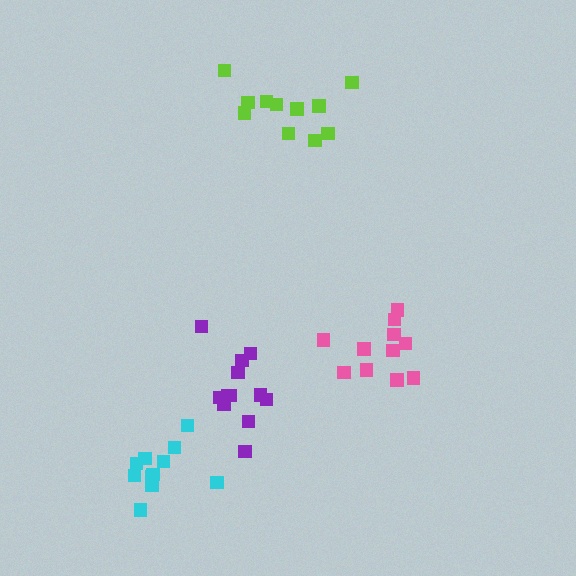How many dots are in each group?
Group 1: 12 dots, Group 2: 11 dots, Group 3: 11 dots, Group 4: 11 dots (45 total).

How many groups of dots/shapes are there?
There are 4 groups.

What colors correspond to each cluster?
The clusters are colored: purple, pink, cyan, lime.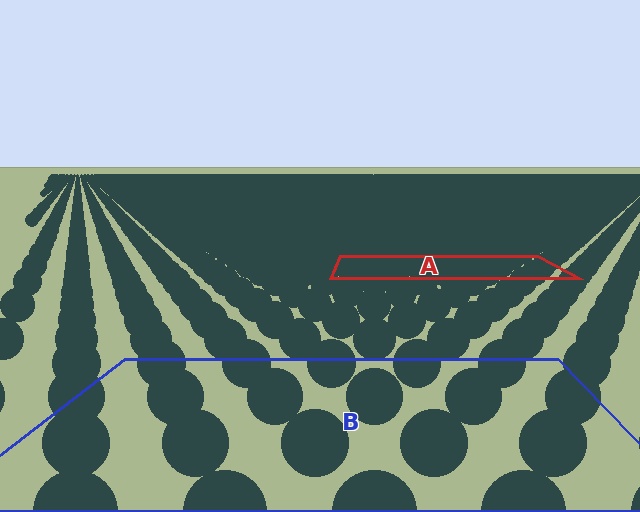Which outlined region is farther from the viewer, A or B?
Region A is farther from the viewer — the texture elements inside it appear smaller and more densely packed.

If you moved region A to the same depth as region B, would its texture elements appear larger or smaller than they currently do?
They would appear larger. At a closer depth, the same texture elements are projected at a bigger on-screen size.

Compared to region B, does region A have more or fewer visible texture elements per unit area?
Region A has more texture elements per unit area — they are packed more densely because it is farther away.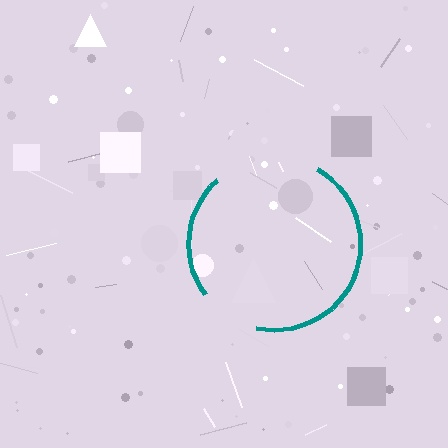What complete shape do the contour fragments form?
The contour fragments form a circle.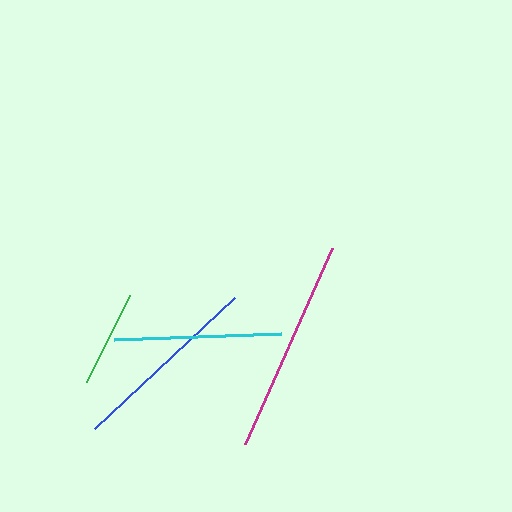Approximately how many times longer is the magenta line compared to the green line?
The magenta line is approximately 2.2 times the length of the green line.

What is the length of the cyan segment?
The cyan segment is approximately 167 pixels long.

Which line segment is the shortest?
The green line is the shortest at approximately 98 pixels.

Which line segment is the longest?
The magenta line is the longest at approximately 214 pixels.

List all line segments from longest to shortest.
From longest to shortest: magenta, blue, cyan, green.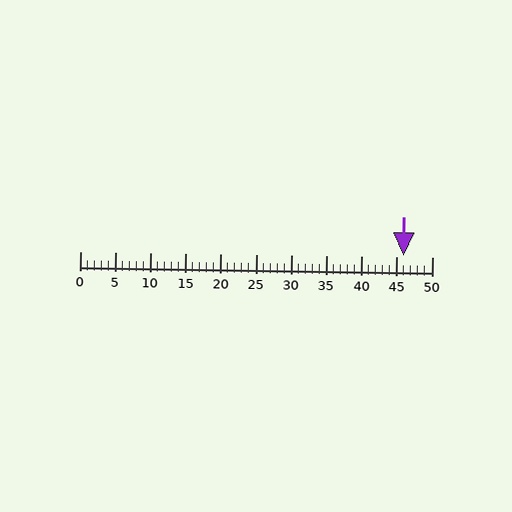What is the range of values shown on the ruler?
The ruler shows values from 0 to 50.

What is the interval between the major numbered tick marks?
The major tick marks are spaced 5 units apart.